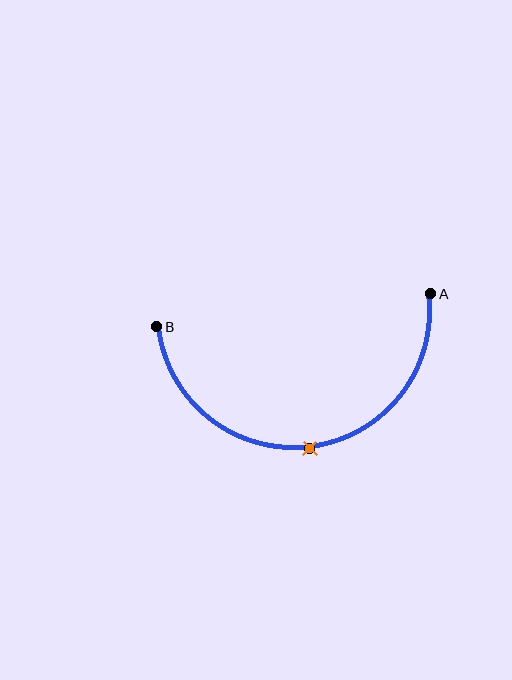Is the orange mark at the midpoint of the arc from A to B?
Yes. The orange mark lies on the arc at equal arc-length from both A and B — it is the arc midpoint.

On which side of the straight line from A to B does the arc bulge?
The arc bulges below the straight line connecting A and B.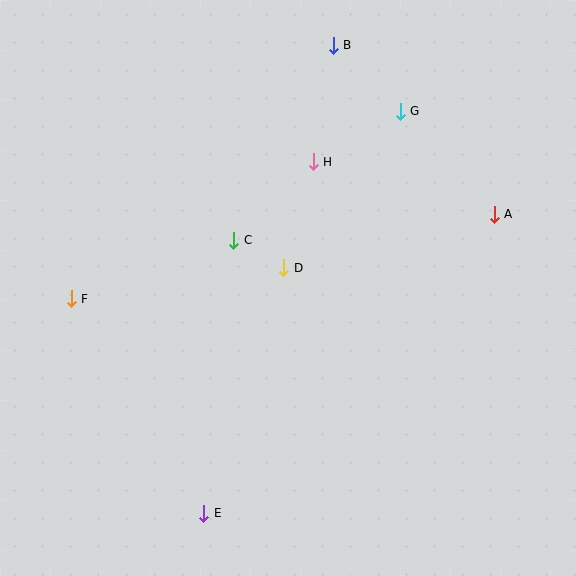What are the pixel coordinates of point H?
Point H is at (313, 162).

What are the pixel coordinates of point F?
Point F is at (71, 299).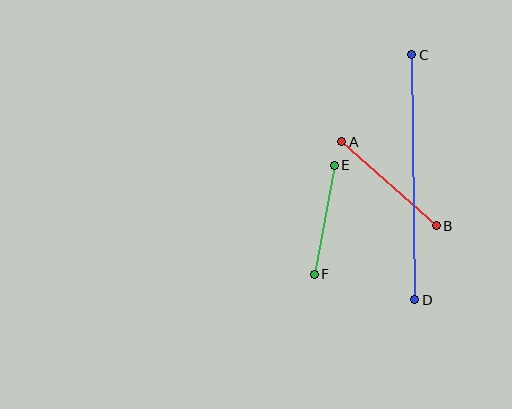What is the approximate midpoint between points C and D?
The midpoint is at approximately (413, 177) pixels.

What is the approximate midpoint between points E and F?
The midpoint is at approximately (324, 220) pixels.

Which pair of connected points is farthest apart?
Points C and D are farthest apart.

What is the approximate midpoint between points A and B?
The midpoint is at approximately (389, 184) pixels.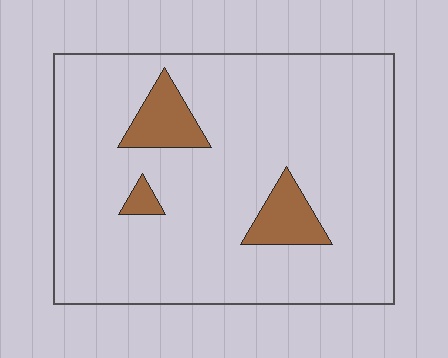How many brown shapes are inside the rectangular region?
3.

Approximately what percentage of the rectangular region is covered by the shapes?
Approximately 10%.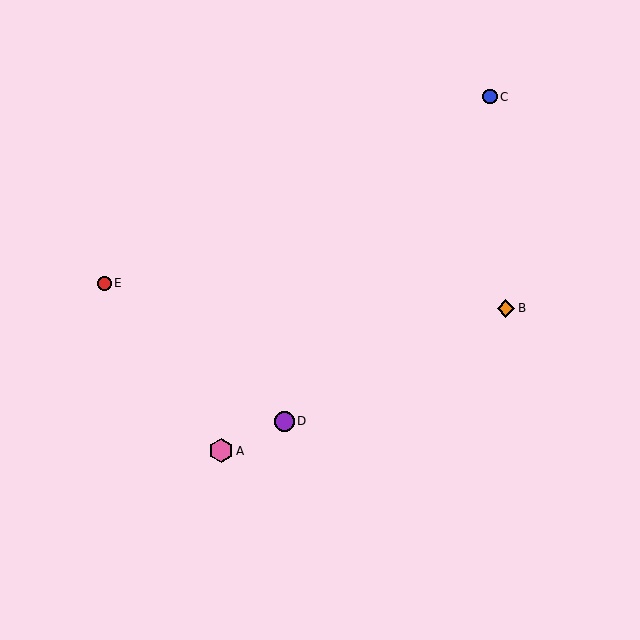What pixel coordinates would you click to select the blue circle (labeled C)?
Click at (490, 97) to select the blue circle C.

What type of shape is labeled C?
Shape C is a blue circle.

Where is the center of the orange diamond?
The center of the orange diamond is at (506, 308).